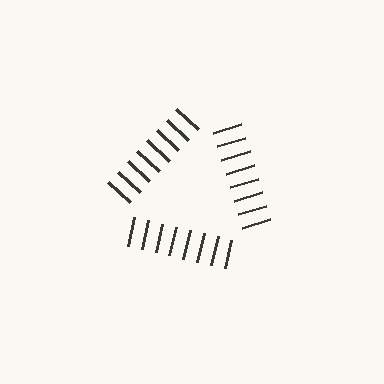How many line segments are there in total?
24 — 8 along each of the 3 edges.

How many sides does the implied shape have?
3 sides — the line-ends trace a triangle.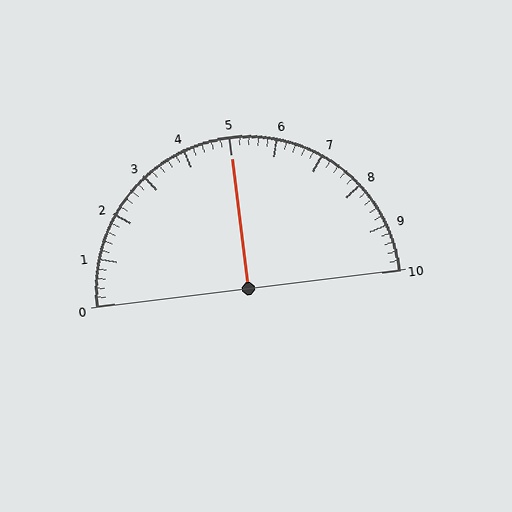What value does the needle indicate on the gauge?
The needle indicates approximately 5.0.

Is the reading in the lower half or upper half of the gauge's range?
The reading is in the upper half of the range (0 to 10).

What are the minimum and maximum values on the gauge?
The gauge ranges from 0 to 10.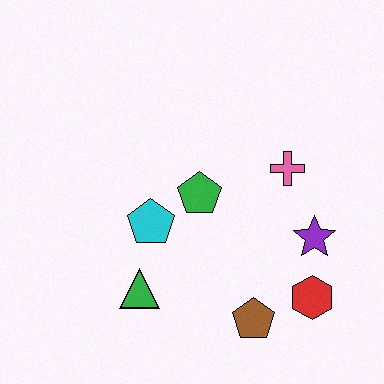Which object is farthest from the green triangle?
The pink cross is farthest from the green triangle.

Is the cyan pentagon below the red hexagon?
No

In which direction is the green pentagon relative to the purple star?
The green pentagon is to the left of the purple star.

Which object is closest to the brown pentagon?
The red hexagon is closest to the brown pentagon.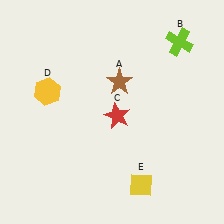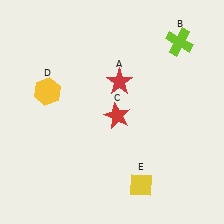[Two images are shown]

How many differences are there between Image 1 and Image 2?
There is 1 difference between the two images.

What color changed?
The star (A) changed from brown in Image 1 to red in Image 2.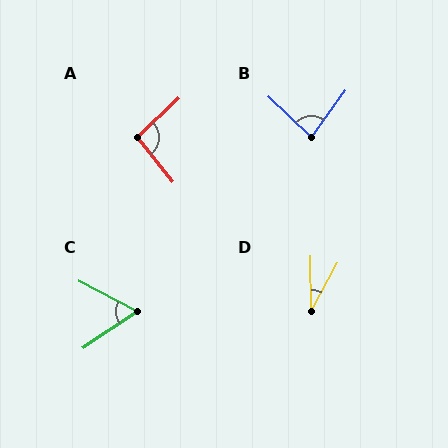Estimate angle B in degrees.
Approximately 81 degrees.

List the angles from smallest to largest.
D (28°), C (61°), B (81°), A (95°).